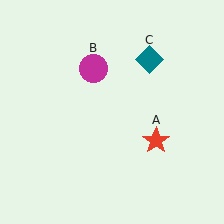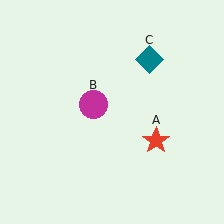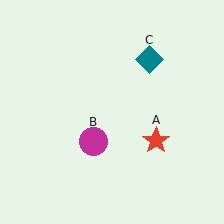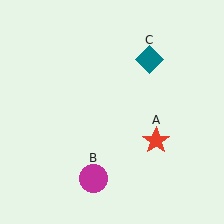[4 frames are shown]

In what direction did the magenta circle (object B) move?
The magenta circle (object B) moved down.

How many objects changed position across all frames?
1 object changed position: magenta circle (object B).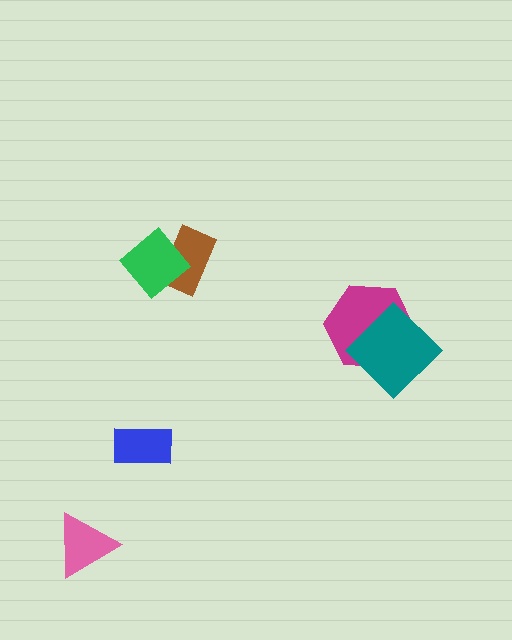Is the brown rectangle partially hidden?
Yes, it is partially covered by another shape.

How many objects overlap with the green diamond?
1 object overlaps with the green diamond.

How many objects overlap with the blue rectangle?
0 objects overlap with the blue rectangle.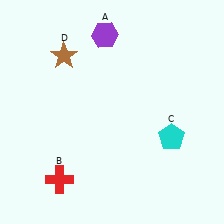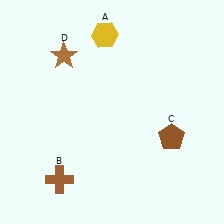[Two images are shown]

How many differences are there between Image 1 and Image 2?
There are 3 differences between the two images.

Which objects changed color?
A changed from purple to yellow. B changed from red to brown. C changed from cyan to brown.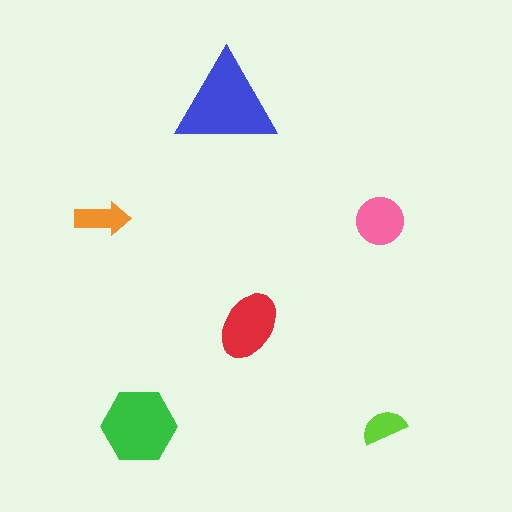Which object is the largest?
The blue triangle.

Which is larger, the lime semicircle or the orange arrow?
The orange arrow.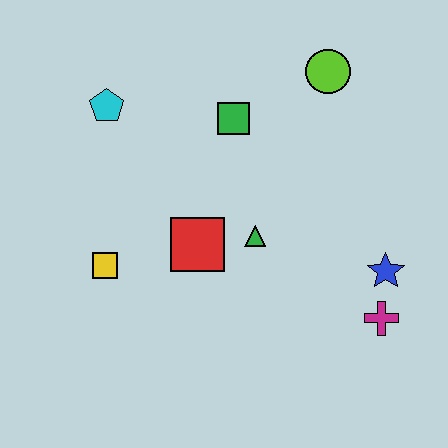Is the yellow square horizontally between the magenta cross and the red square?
No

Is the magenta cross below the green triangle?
Yes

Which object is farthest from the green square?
The magenta cross is farthest from the green square.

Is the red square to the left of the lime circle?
Yes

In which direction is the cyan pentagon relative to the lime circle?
The cyan pentagon is to the left of the lime circle.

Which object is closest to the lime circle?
The green square is closest to the lime circle.